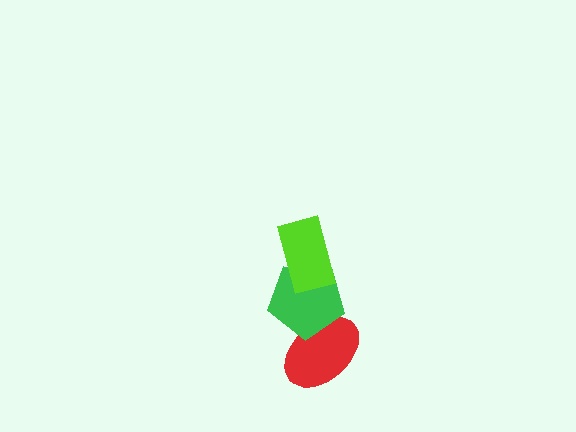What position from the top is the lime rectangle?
The lime rectangle is 1st from the top.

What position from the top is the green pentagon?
The green pentagon is 2nd from the top.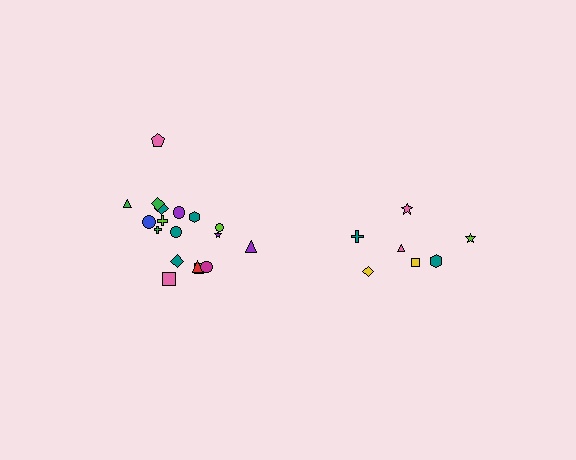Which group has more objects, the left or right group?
The left group.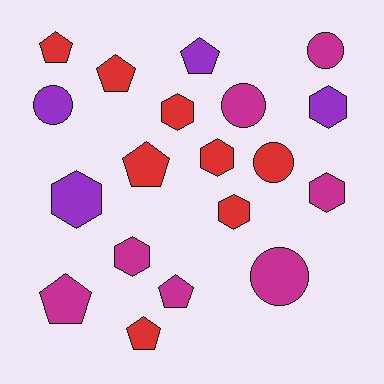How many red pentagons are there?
There are 4 red pentagons.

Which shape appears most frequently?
Pentagon, with 7 objects.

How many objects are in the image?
There are 19 objects.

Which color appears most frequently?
Red, with 8 objects.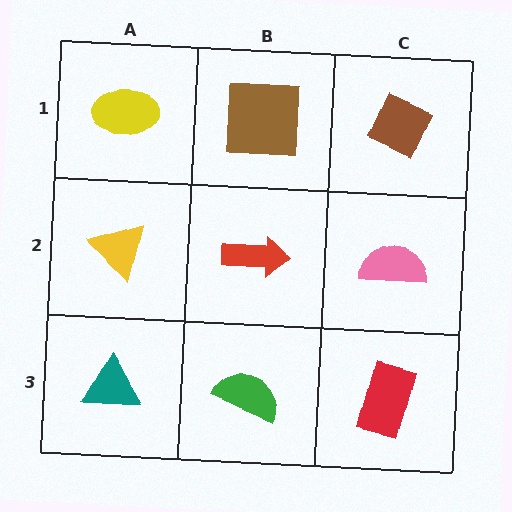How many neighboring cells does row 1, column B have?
3.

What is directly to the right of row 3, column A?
A green semicircle.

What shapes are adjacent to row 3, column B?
A red arrow (row 2, column B), a teal triangle (row 3, column A), a red rectangle (row 3, column C).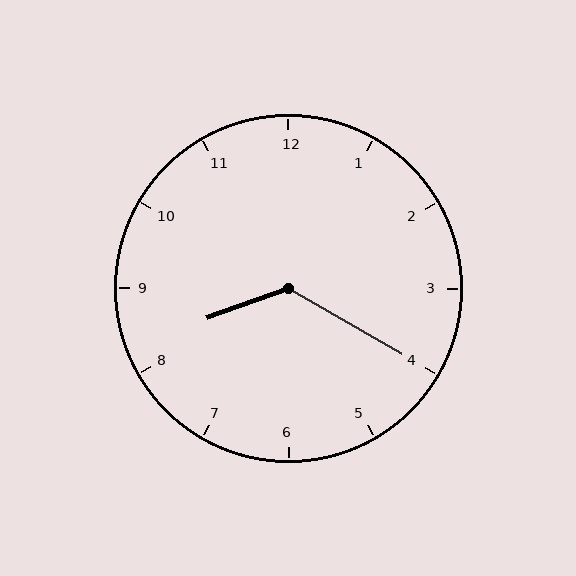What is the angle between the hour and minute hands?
Approximately 130 degrees.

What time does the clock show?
8:20.